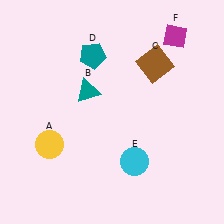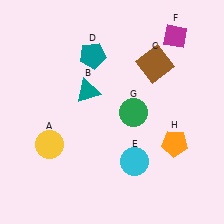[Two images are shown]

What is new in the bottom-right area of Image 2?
An orange pentagon (H) was added in the bottom-right area of Image 2.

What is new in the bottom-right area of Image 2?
A green circle (G) was added in the bottom-right area of Image 2.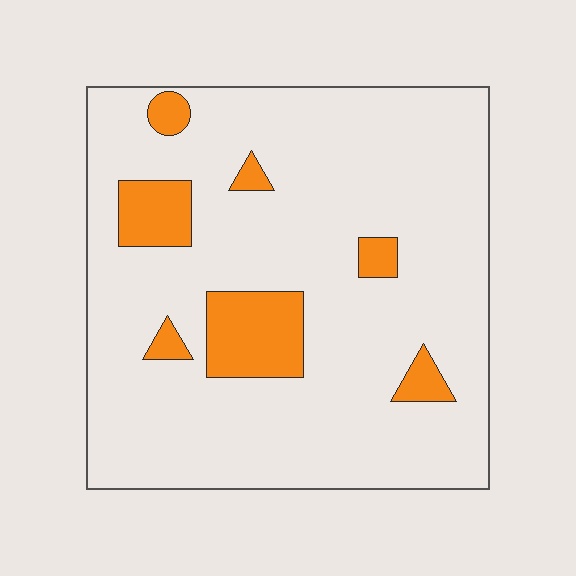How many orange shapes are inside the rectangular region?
7.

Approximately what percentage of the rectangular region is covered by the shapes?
Approximately 15%.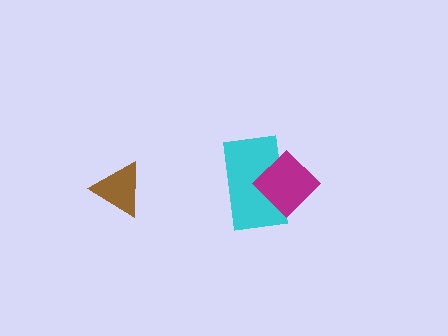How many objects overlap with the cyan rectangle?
1 object overlaps with the cyan rectangle.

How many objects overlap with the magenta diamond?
1 object overlaps with the magenta diamond.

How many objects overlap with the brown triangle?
0 objects overlap with the brown triangle.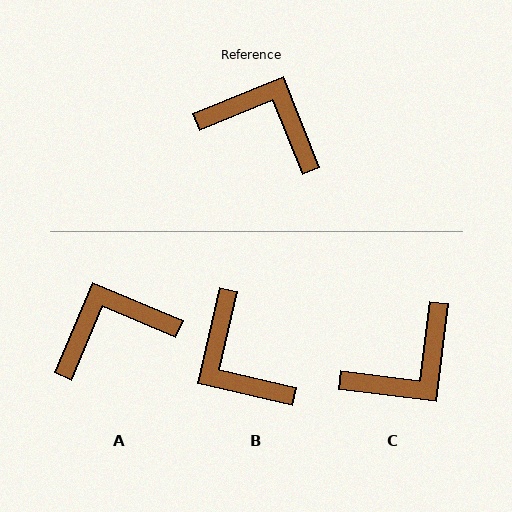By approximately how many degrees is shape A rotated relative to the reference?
Approximately 45 degrees counter-clockwise.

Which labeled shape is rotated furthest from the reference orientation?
B, about 145 degrees away.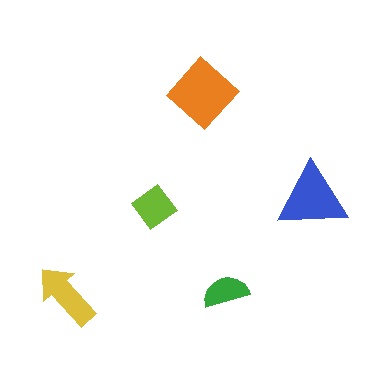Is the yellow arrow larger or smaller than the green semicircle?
Larger.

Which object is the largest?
The orange diamond.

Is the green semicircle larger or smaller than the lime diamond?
Smaller.